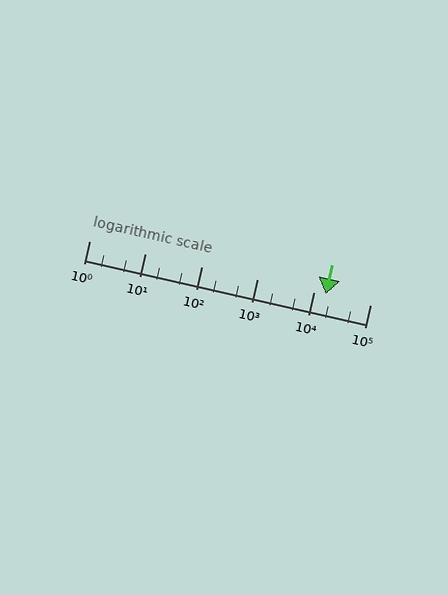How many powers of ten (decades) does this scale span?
The scale spans 5 decades, from 1 to 100000.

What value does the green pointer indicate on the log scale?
The pointer indicates approximately 16000.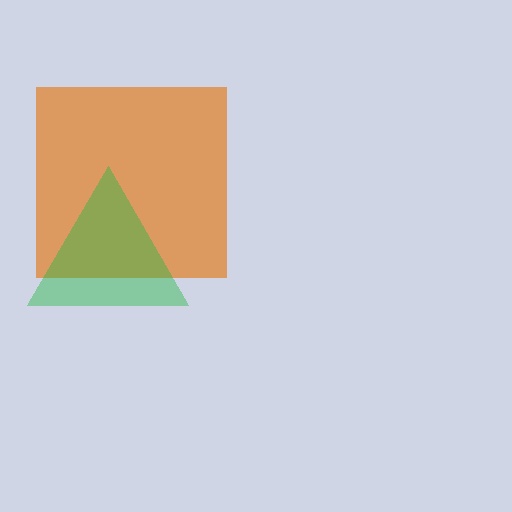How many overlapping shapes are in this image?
There are 2 overlapping shapes in the image.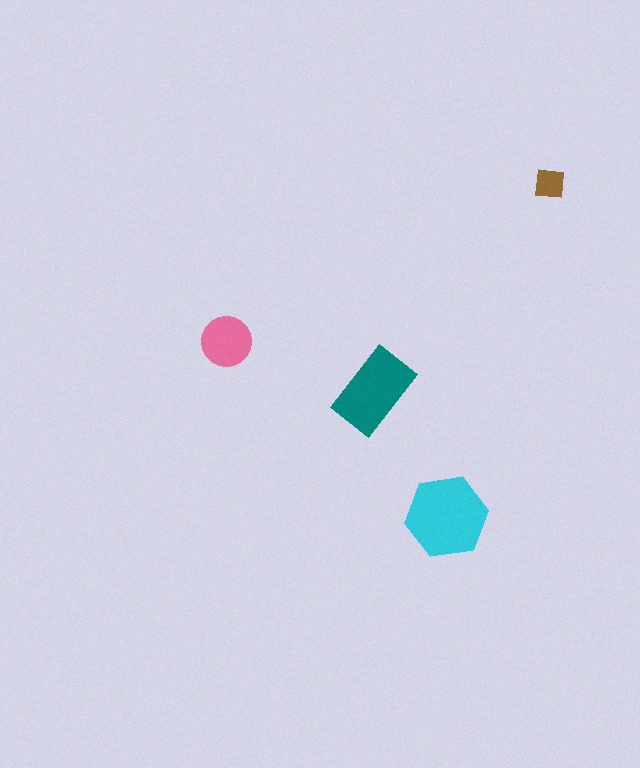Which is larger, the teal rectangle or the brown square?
The teal rectangle.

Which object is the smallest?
The brown square.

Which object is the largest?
The cyan hexagon.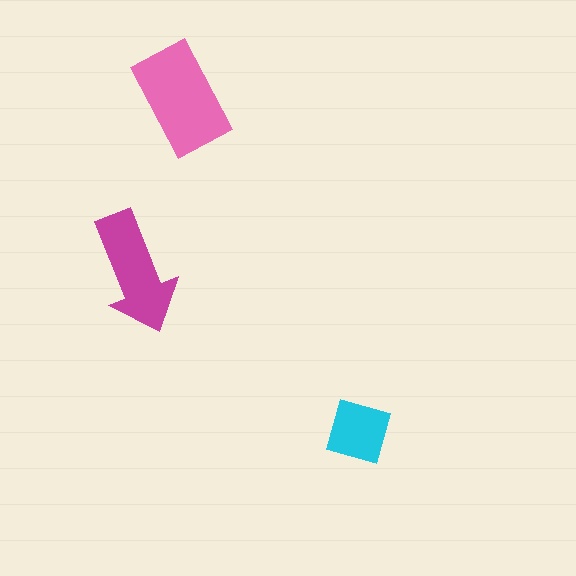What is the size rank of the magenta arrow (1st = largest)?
2nd.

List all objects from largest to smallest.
The pink rectangle, the magenta arrow, the cyan diamond.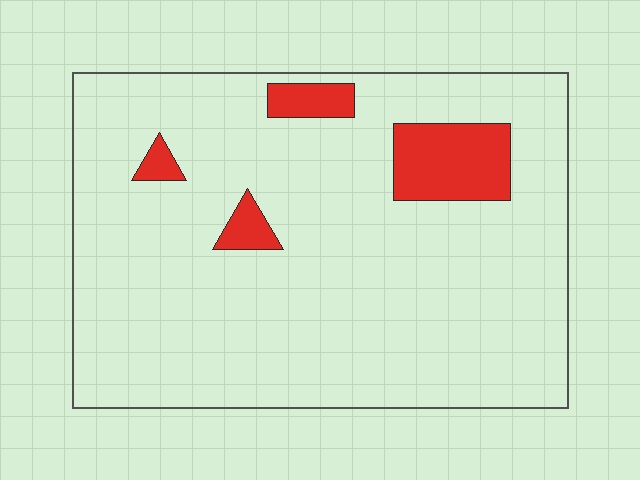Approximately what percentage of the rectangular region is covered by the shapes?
Approximately 10%.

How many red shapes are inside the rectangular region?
4.